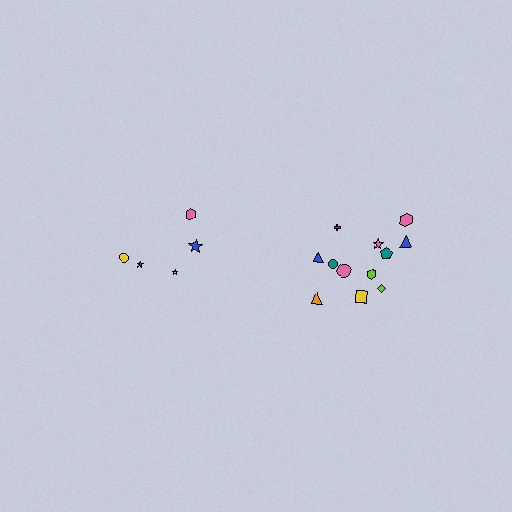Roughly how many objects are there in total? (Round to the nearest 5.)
Roughly 15 objects in total.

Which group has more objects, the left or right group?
The right group.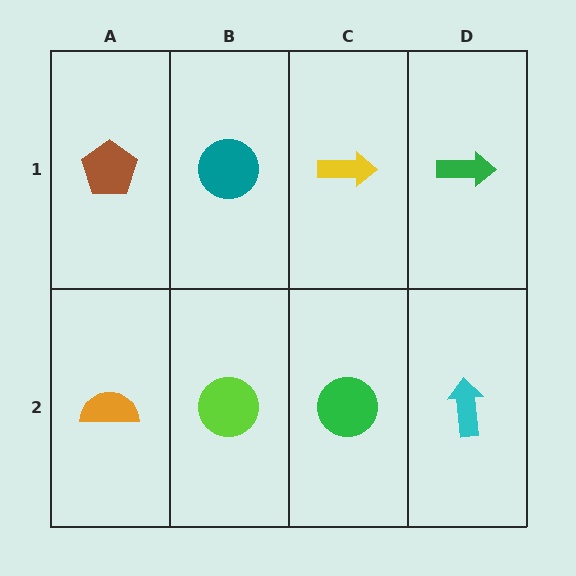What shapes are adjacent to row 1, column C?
A green circle (row 2, column C), a teal circle (row 1, column B), a green arrow (row 1, column D).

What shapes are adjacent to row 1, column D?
A cyan arrow (row 2, column D), a yellow arrow (row 1, column C).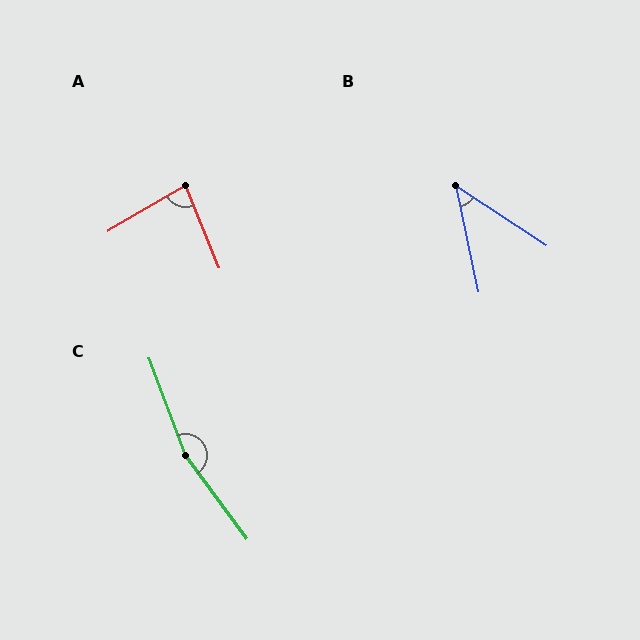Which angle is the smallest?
B, at approximately 45 degrees.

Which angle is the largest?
C, at approximately 164 degrees.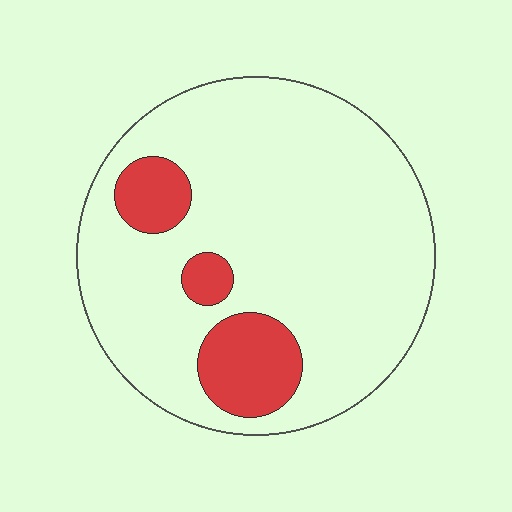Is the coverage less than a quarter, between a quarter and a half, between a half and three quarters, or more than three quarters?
Less than a quarter.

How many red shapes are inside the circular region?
3.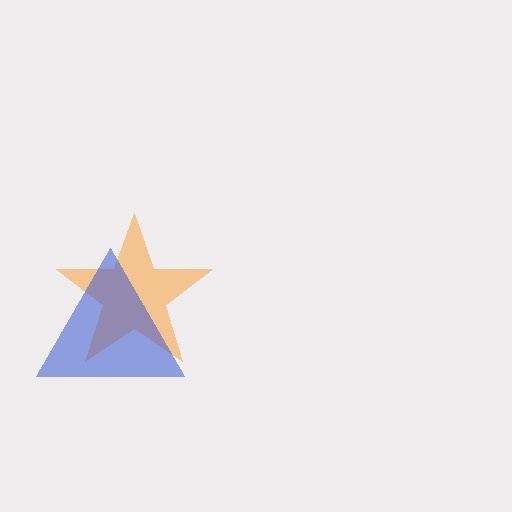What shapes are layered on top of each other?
The layered shapes are: an orange star, a blue triangle.